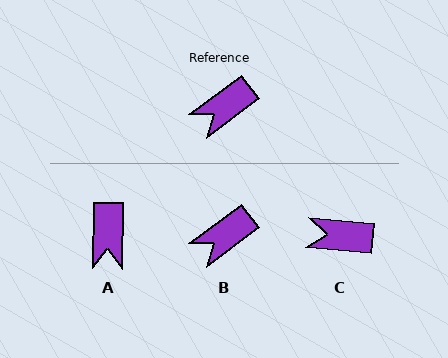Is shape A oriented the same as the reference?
No, it is off by about 52 degrees.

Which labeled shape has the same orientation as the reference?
B.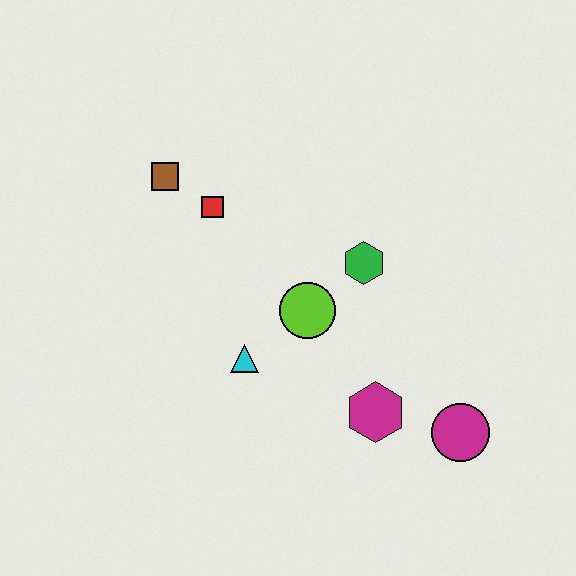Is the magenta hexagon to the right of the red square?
Yes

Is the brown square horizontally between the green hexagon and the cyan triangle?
No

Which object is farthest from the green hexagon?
The brown square is farthest from the green hexagon.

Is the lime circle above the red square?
No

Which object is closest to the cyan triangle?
The lime circle is closest to the cyan triangle.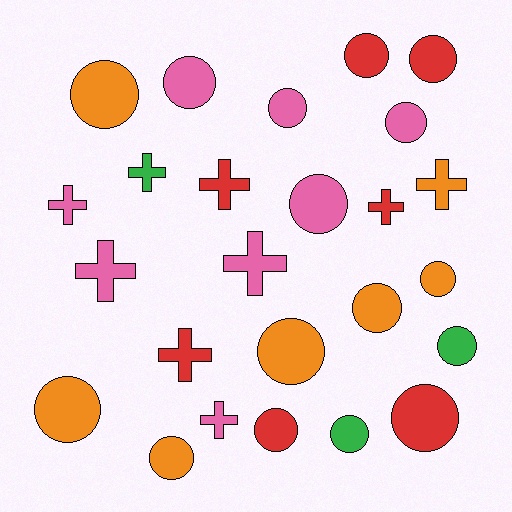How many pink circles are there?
There are 4 pink circles.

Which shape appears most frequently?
Circle, with 16 objects.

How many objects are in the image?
There are 25 objects.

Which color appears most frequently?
Pink, with 8 objects.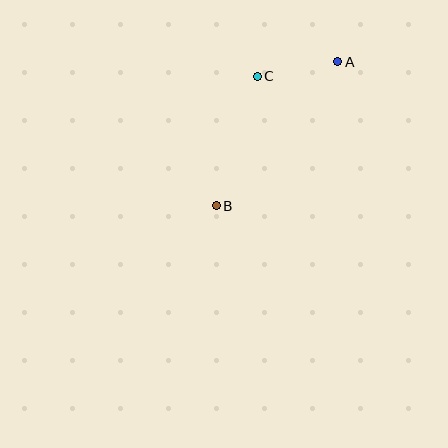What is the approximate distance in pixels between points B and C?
The distance between B and C is approximately 136 pixels.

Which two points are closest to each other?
Points A and C are closest to each other.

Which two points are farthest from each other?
Points A and B are farthest from each other.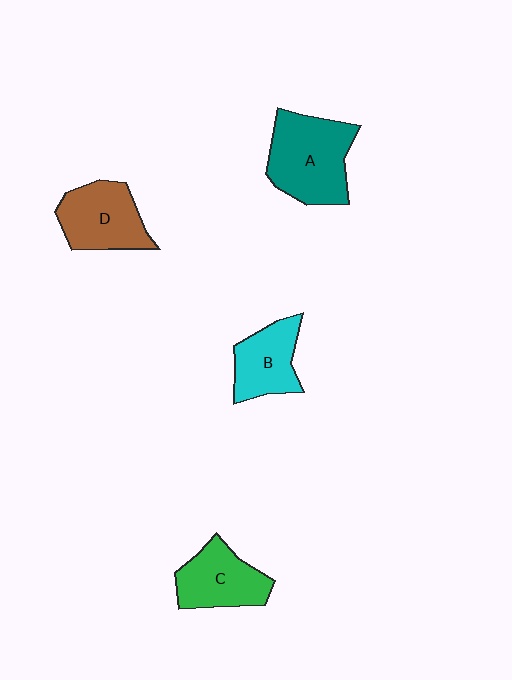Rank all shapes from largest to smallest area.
From largest to smallest: A (teal), D (brown), C (green), B (cyan).